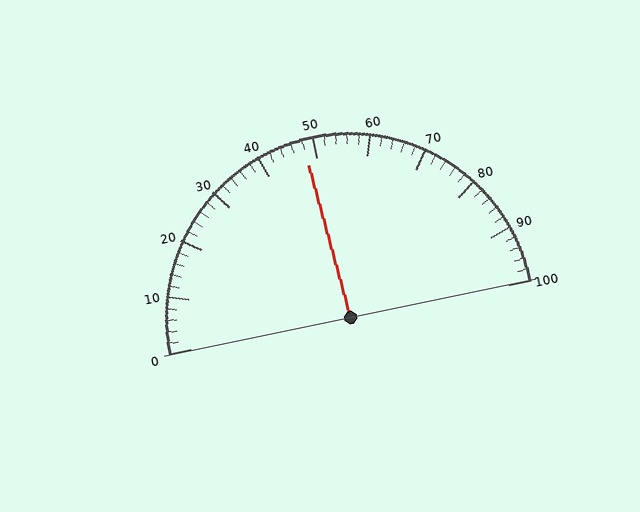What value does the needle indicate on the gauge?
The needle indicates approximately 48.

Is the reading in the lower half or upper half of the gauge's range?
The reading is in the lower half of the range (0 to 100).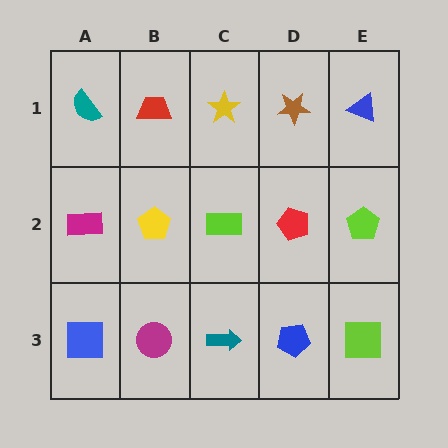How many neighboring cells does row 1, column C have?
3.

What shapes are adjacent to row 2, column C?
A yellow star (row 1, column C), a teal arrow (row 3, column C), a yellow pentagon (row 2, column B), a red pentagon (row 2, column D).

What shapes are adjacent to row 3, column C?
A lime rectangle (row 2, column C), a magenta circle (row 3, column B), a blue pentagon (row 3, column D).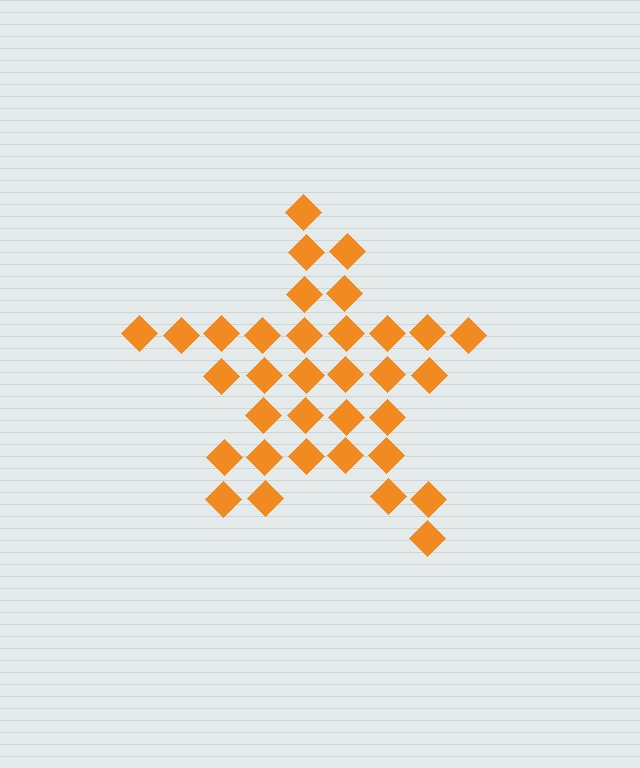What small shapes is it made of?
It is made of small diamonds.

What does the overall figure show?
The overall figure shows a star.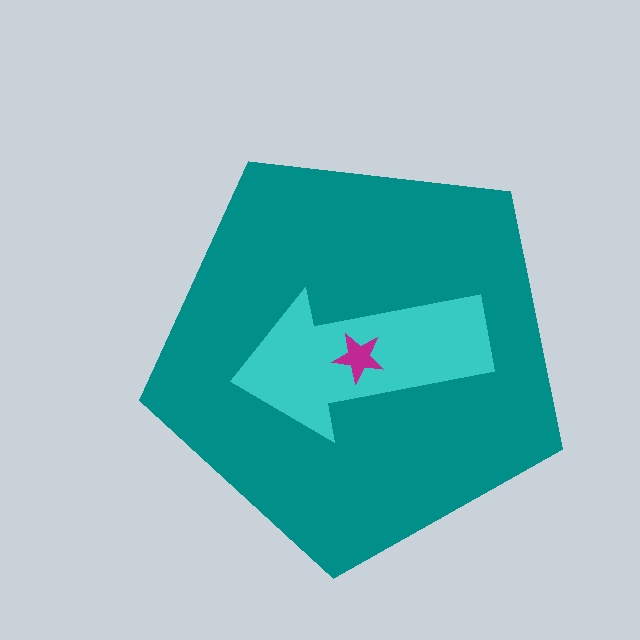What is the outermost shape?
The teal pentagon.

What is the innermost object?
The magenta star.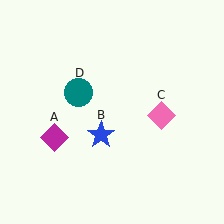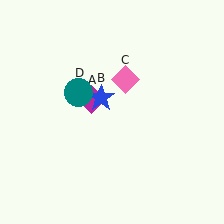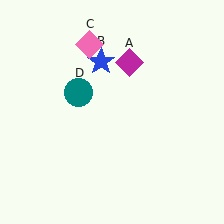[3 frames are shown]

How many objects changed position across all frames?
3 objects changed position: magenta diamond (object A), blue star (object B), pink diamond (object C).